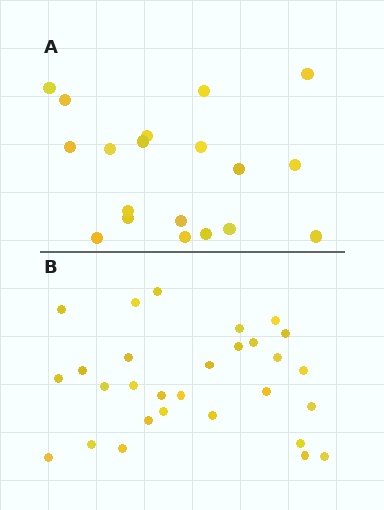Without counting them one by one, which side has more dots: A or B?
Region B (the bottom region) has more dots.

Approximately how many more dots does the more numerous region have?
Region B has roughly 10 or so more dots than region A.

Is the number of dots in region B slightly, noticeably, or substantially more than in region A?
Region B has substantially more. The ratio is roughly 1.5 to 1.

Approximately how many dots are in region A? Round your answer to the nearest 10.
About 20 dots. (The exact count is 19, which rounds to 20.)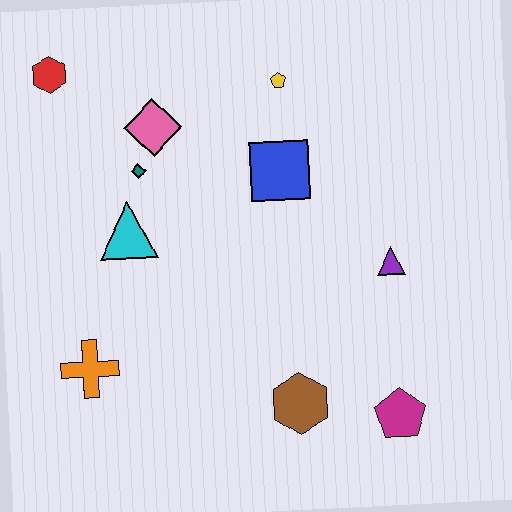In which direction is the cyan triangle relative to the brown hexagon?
The cyan triangle is above the brown hexagon.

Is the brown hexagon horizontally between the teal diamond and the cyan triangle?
No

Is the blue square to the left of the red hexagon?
No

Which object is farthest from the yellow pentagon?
The magenta pentagon is farthest from the yellow pentagon.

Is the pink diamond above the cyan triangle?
Yes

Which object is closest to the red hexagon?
The pink diamond is closest to the red hexagon.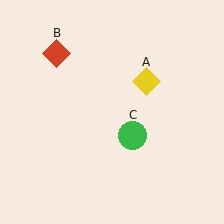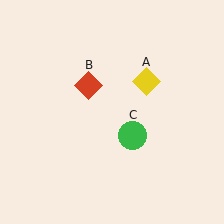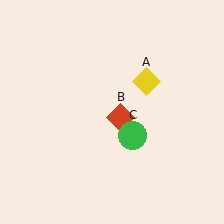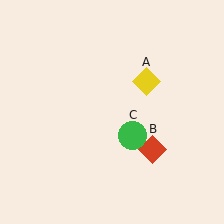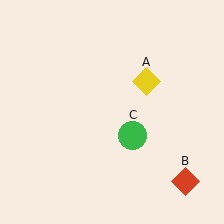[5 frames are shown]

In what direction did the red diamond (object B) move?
The red diamond (object B) moved down and to the right.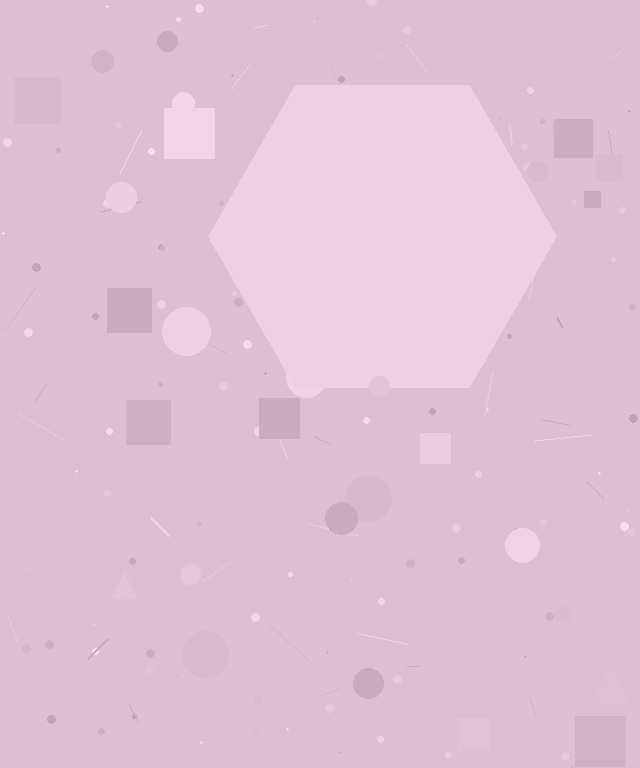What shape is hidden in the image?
A hexagon is hidden in the image.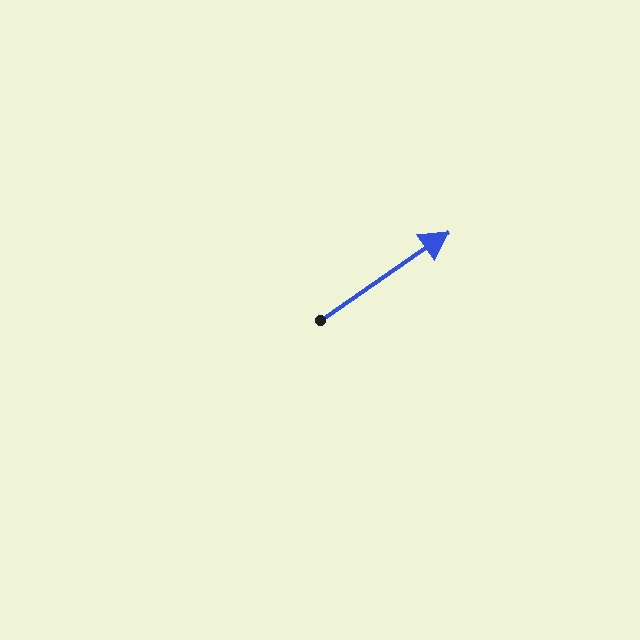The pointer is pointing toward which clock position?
Roughly 2 o'clock.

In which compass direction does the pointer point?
Northeast.